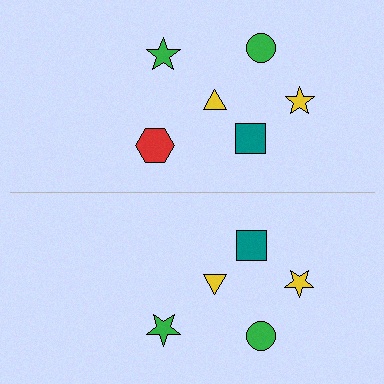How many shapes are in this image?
There are 11 shapes in this image.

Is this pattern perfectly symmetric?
No, the pattern is not perfectly symmetric. A red hexagon is missing from the bottom side.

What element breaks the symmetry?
A red hexagon is missing from the bottom side.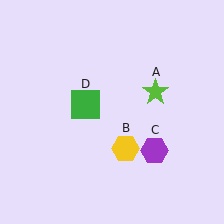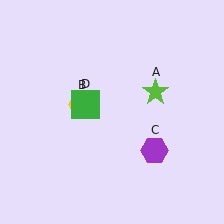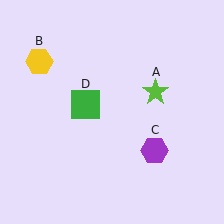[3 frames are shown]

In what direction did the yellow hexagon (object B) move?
The yellow hexagon (object B) moved up and to the left.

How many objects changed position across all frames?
1 object changed position: yellow hexagon (object B).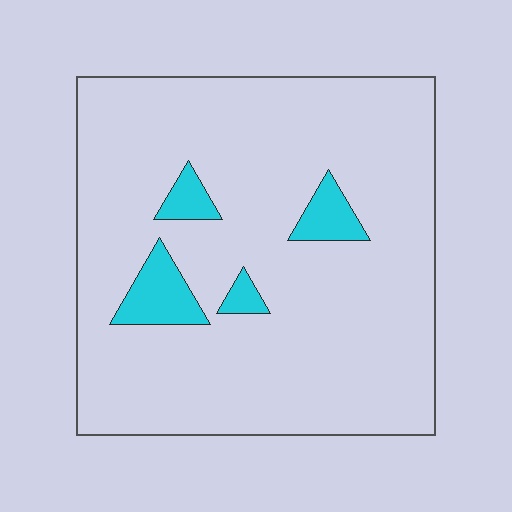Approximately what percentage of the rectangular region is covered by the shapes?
Approximately 10%.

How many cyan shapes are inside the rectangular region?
4.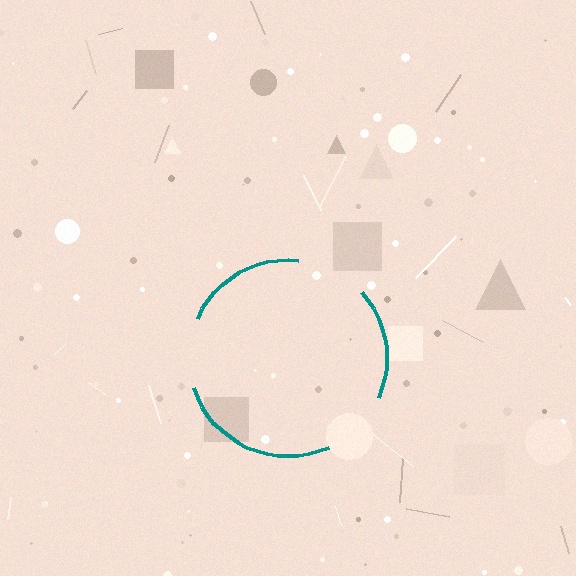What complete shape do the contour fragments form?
The contour fragments form a circle.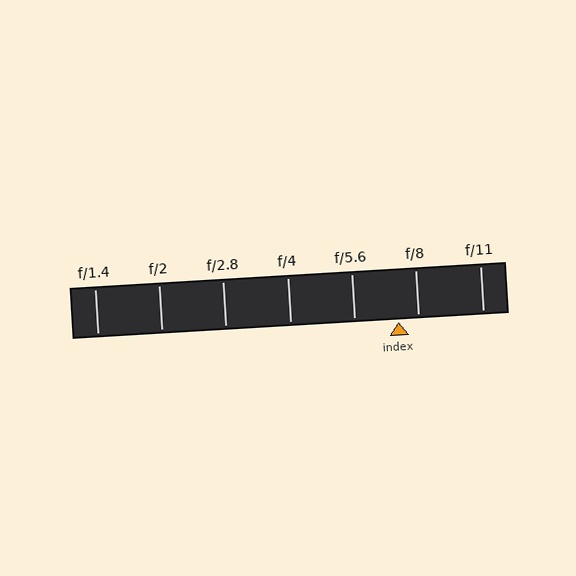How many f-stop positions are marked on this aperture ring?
There are 7 f-stop positions marked.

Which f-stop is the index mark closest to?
The index mark is closest to f/8.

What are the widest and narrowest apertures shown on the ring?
The widest aperture shown is f/1.4 and the narrowest is f/11.